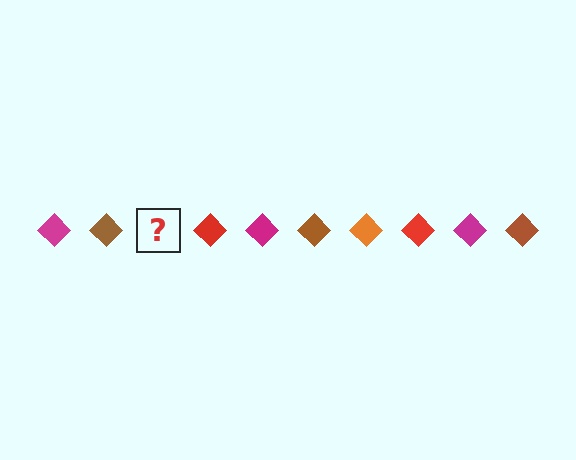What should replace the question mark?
The question mark should be replaced with an orange diamond.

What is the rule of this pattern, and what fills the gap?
The rule is that the pattern cycles through magenta, brown, orange, red diamonds. The gap should be filled with an orange diamond.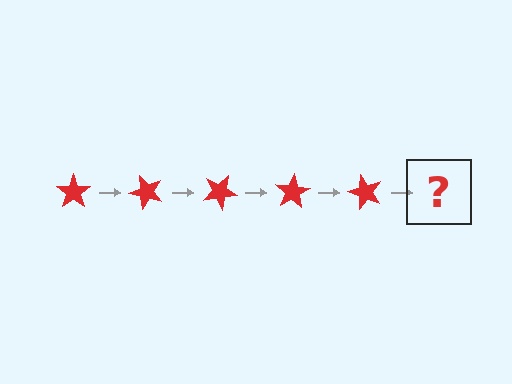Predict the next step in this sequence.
The next step is a red star rotated 250 degrees.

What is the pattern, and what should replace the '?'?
The pattern is that the star rotates 50 degrees each step. The '?' should be a red star rotated 250 degrees.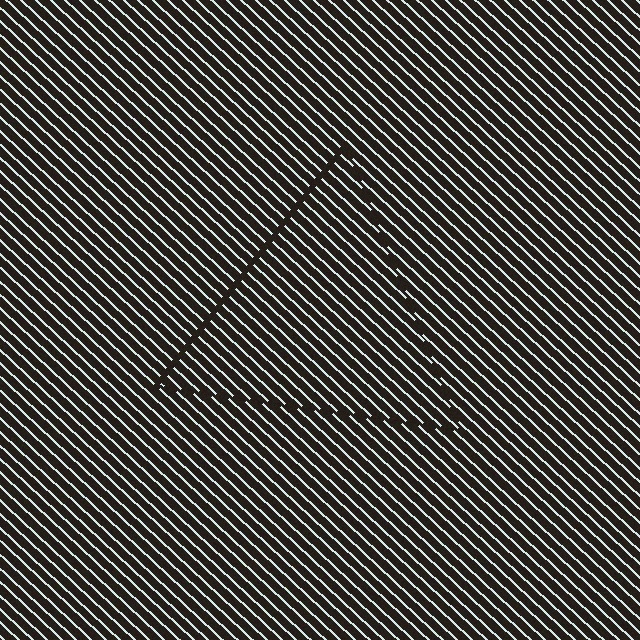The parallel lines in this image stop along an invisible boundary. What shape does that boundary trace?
An illusory triangle. The interior of the shape contains the same grating, shifted by half a period — the contour is defined by the phase discontinuity where line-ends from the inner and outer gratings abut.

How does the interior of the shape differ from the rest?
The interior of the shape contains the same grating, shifted by half a period — the contour is defined by the phase discontinuity where line-ends from the inner and outer gratings abut.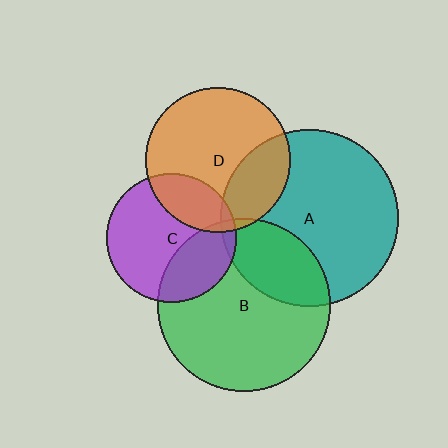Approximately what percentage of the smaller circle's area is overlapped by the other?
Approximately 25%.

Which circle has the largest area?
Circle A (teal).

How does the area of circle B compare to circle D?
Approximately 1.4 times.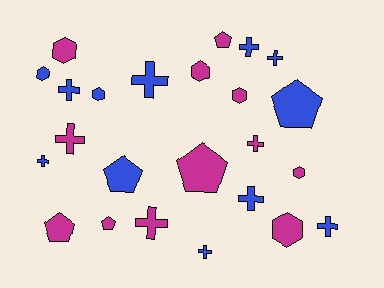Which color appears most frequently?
Blue, with 12 objects.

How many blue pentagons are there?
There are 2 blue pentagons.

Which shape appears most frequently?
Cross, with 11 objects.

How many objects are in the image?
There are 24 objects.